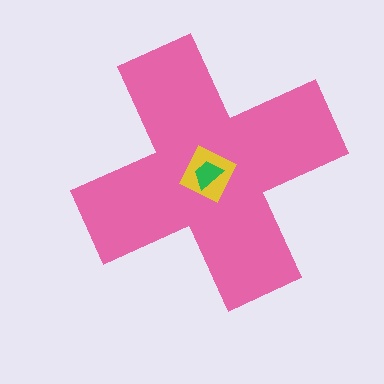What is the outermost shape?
The pink cross.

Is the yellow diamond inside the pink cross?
Yes.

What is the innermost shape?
The green trapezoid.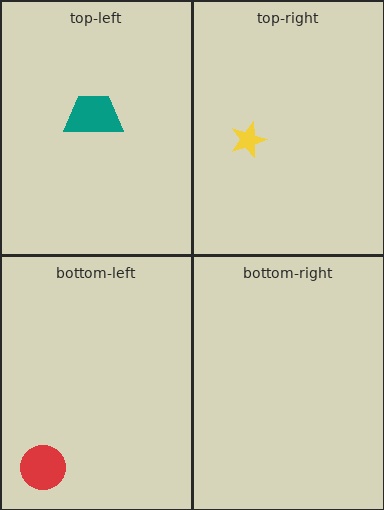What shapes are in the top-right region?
The yellow star.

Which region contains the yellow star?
The top-right region.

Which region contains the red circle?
The bottom-left region.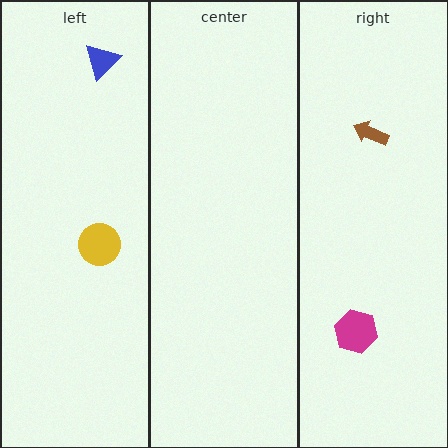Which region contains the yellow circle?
The left region.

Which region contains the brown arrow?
The right region.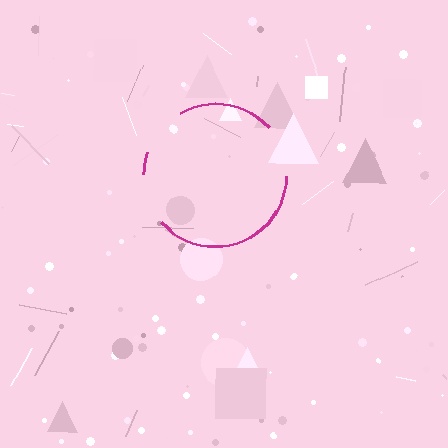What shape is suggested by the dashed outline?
The dashed outline suggests a circle.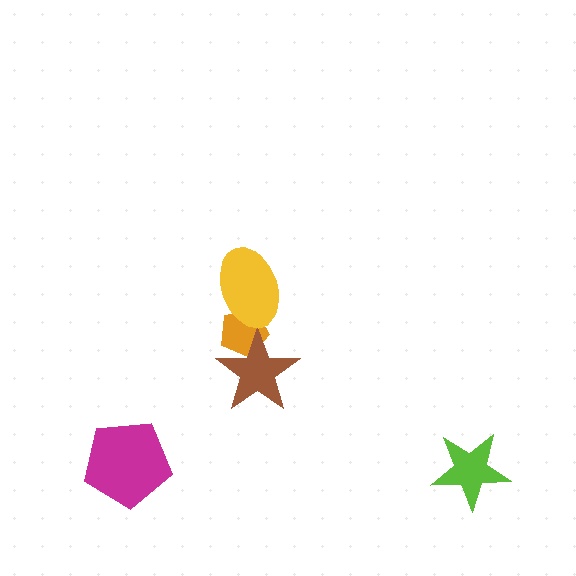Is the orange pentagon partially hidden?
Yes, it is partially covered by another shape.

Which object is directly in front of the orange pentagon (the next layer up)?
The brown star is directly in front of the orange pentagon.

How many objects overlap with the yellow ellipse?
1 object overlaps with the yellow ellipse.